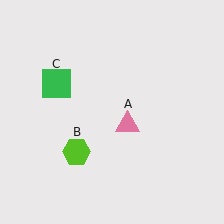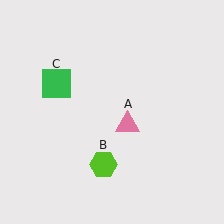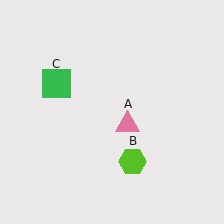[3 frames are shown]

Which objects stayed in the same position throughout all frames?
Pink triangle (object A) and green square (object C) remained stationary.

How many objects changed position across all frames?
1 object changed position: lime hexagon (object B).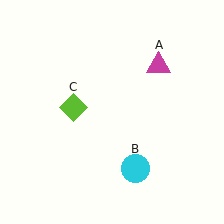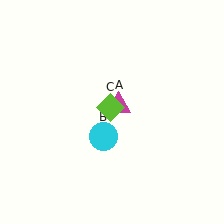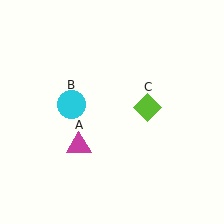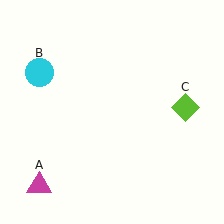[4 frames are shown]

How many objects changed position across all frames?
3 objects changed position: magenta triangle (object A), cyan circle (object B), lime diamond (object C).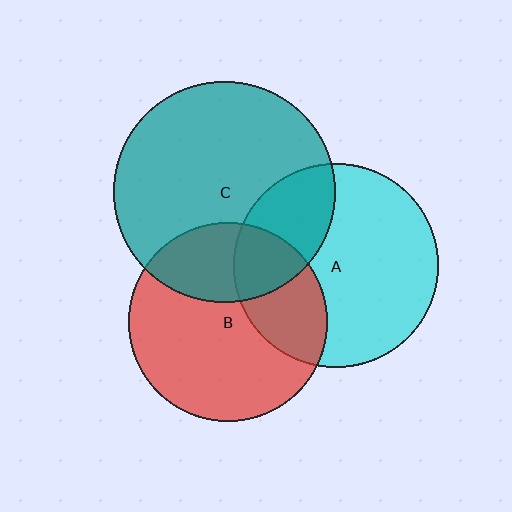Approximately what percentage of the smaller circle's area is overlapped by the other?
Approximately 30%.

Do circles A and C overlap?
Yes.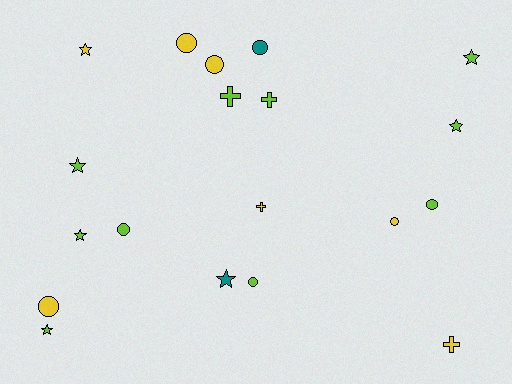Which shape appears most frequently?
Circle, with 8 objects.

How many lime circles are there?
There are 3 lime circles.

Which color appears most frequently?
Lime, with 10 objects.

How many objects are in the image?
There are 19 objects.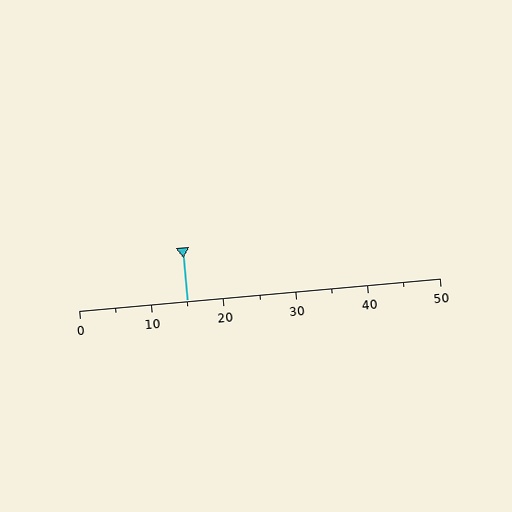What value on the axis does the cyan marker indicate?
The marker indicates approximately 15.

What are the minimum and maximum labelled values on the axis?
The axis runs from 0 to 50.